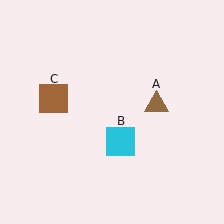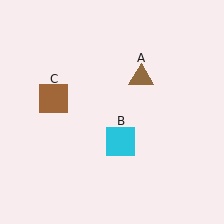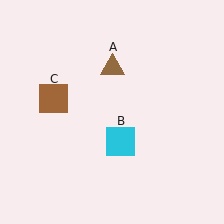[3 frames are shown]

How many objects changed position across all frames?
1 object changed position: brown triangle (object A).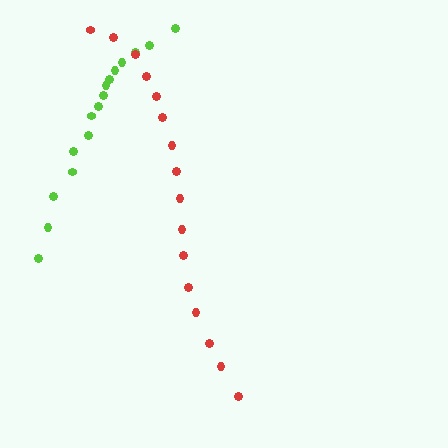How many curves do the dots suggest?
There are 2 distinct paths.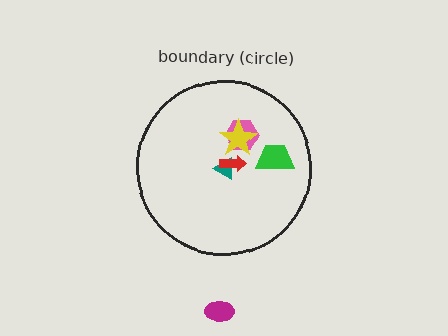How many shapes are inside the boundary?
5 inside, 1 outside.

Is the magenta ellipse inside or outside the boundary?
Outside.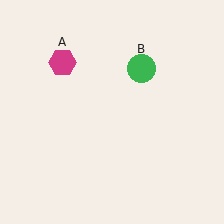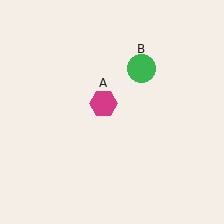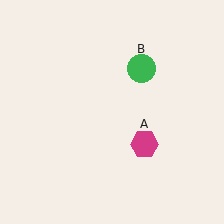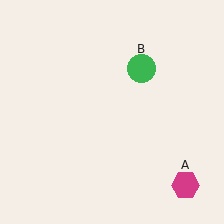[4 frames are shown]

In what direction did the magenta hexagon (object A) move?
The magenta hexagon (object A) moved down and to the right.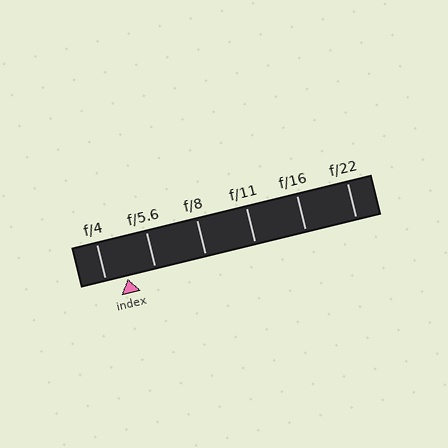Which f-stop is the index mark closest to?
The index mark is closest to f/4.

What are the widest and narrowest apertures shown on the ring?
The widest aperture shown is f/4 and the narrowest is f/22.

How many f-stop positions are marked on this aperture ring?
There are 6 f-stop positions marked.